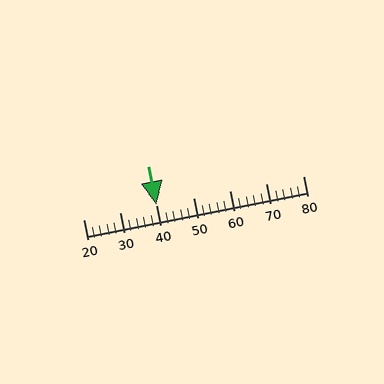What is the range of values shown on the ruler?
The ruler shows values from 20 to 80.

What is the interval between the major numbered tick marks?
The major tick marks are spaced 10 units apart.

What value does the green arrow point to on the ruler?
The green arrow points to approximately 40.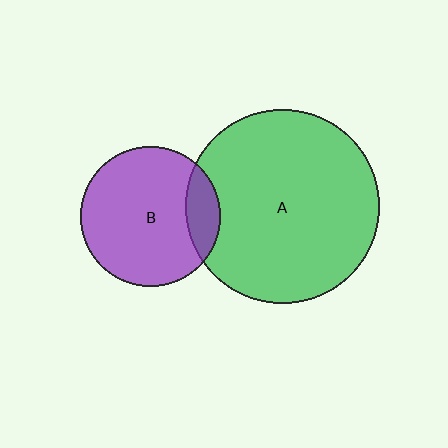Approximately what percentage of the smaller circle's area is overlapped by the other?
Approximately 15%.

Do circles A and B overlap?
Yes.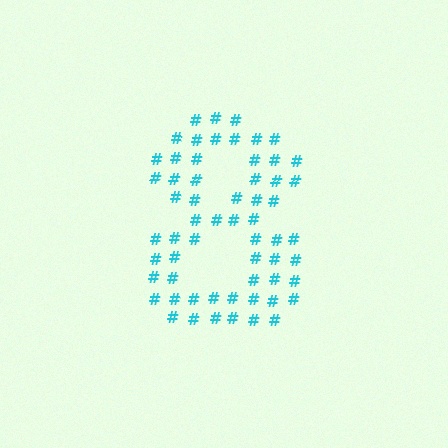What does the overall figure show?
The overall figure shows the digit 8.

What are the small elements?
The small elements are hash symbols.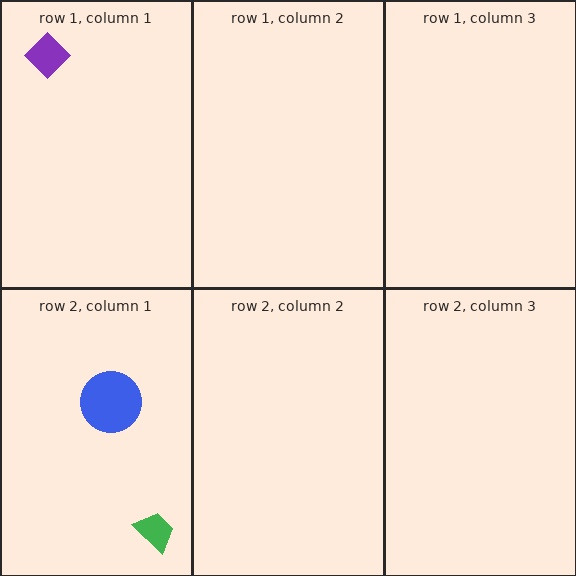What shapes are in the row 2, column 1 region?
The green trapezoid, the blue circle.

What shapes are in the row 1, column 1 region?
The purple diamond.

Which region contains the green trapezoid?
The row 2, column 1 region.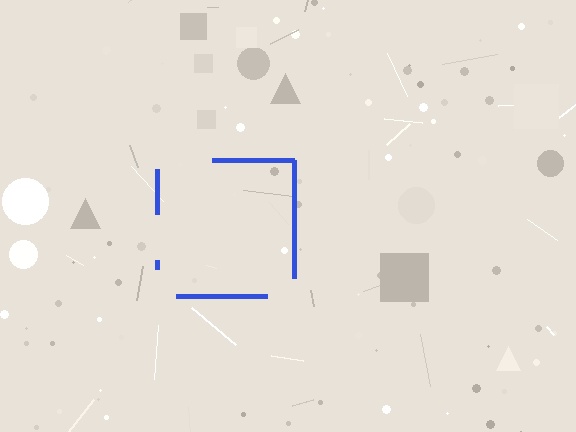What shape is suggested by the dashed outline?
The dashed outline suggests a square.